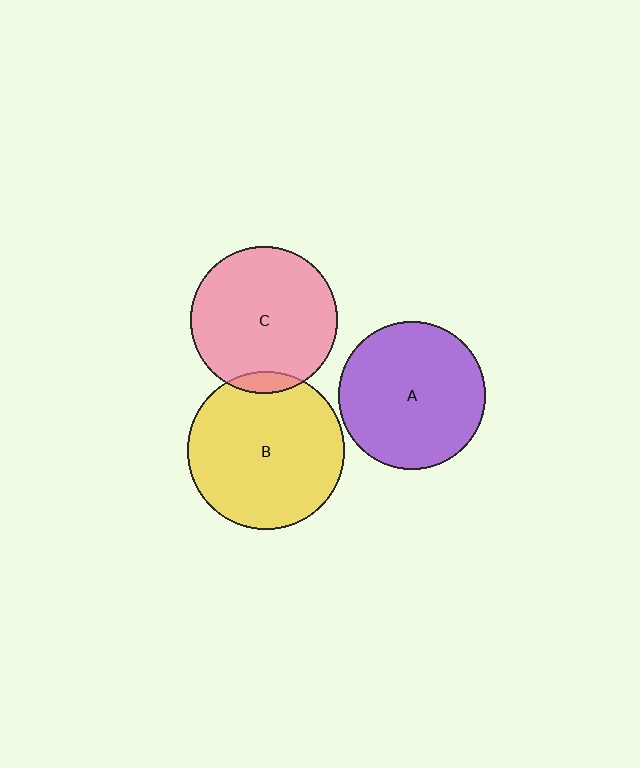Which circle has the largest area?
Circle B (yellow).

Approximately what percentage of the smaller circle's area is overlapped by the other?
Approximately 5%.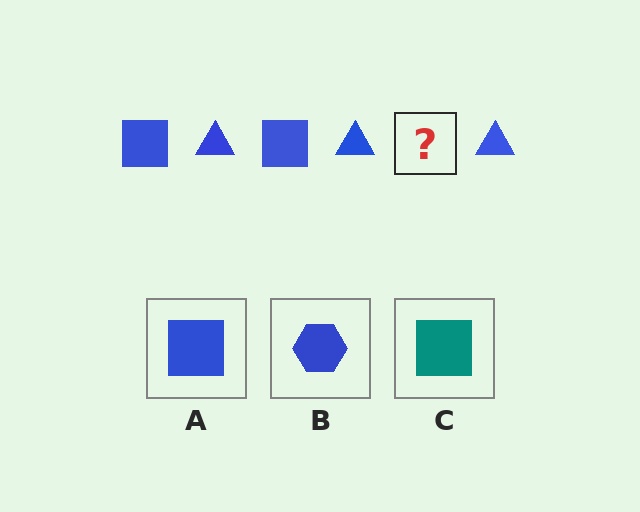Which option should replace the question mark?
Option A.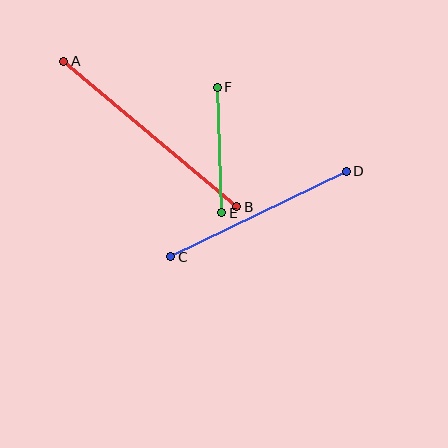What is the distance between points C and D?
The distance is approximately 195 pixels.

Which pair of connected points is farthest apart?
Points A and B are farthest apart.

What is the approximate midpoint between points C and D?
The midpoint is at approximately (258, 214) pixels.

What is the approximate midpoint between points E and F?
The midpoint is at approximately (219, 150) pixels.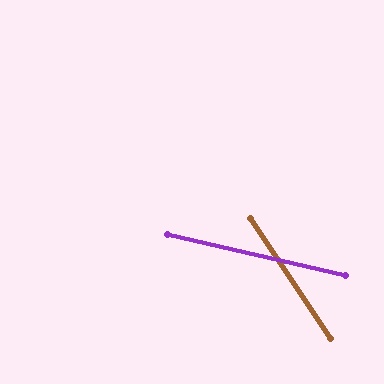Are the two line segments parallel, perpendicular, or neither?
Neither parallel nor perpendicular — they differ by about 43°.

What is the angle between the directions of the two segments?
Approximately 43 degrees.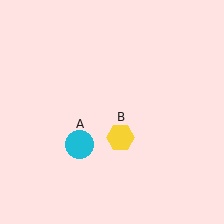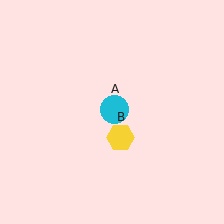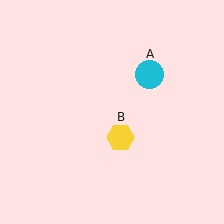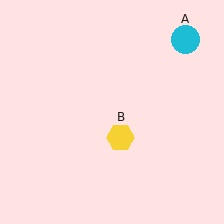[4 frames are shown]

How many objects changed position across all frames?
1 object changed position: cyan circle (object A).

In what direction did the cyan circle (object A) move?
The cyan circle (object A) moved up and to the right.